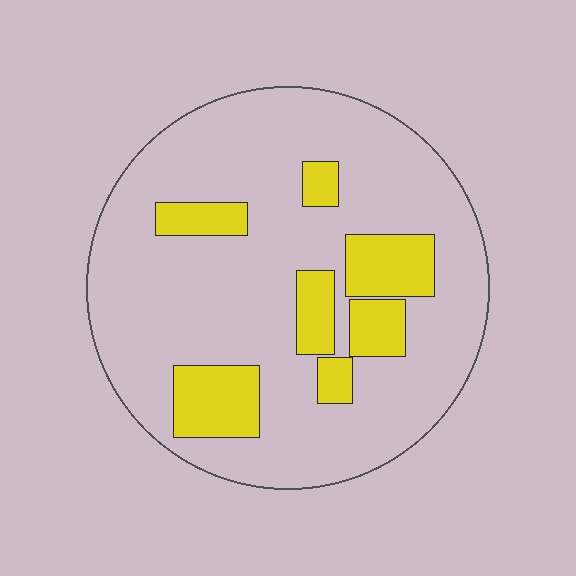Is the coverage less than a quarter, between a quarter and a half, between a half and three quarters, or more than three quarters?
Less than a quarter.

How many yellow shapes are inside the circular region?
7.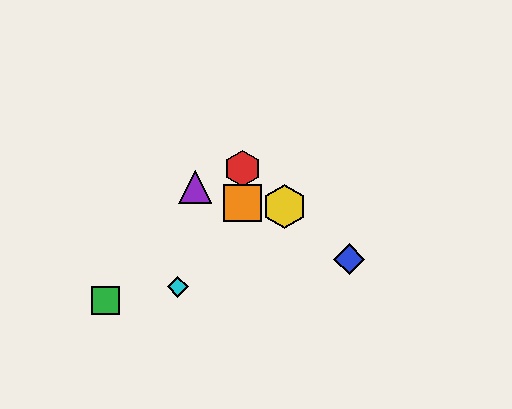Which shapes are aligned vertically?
The red hexagon, the orange square are aligned vertically.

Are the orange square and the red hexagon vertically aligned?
Yes, both are at x≈243.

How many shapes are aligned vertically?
2 shapes (the red hexagon, the orange square) are aligned vertically.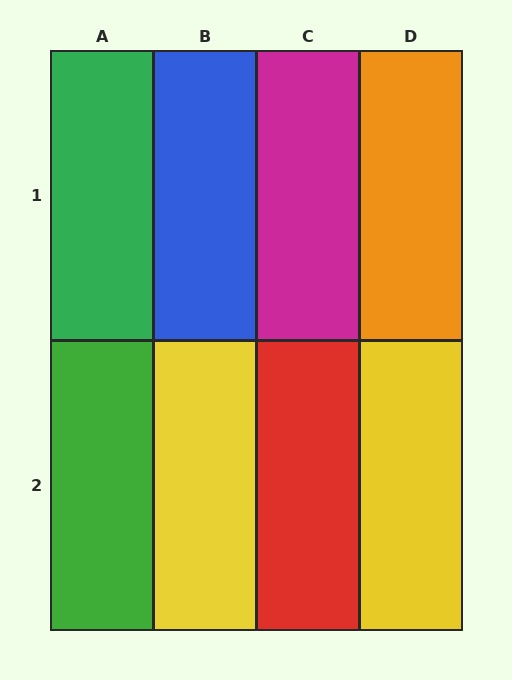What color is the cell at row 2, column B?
Yellow.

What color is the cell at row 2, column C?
Red.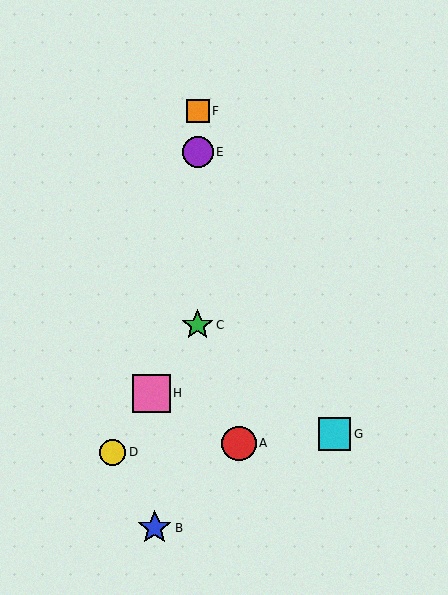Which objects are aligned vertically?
Objects C, E, F are aligned vertically.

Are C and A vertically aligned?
No, C is at x≈198 and A is at x≈239.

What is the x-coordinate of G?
Object G is at x≈334.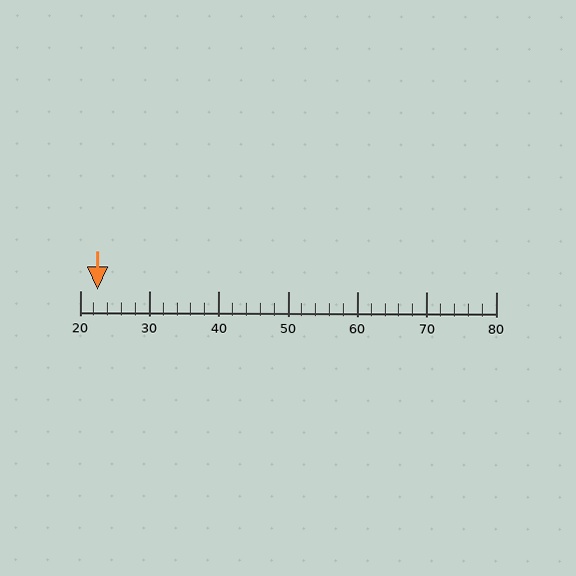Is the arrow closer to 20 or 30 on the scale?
The arrow is closer to 20.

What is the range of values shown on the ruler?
The ruler shows values from 20 to 80.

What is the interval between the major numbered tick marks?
The major tick marks are spaced 10 units apart.